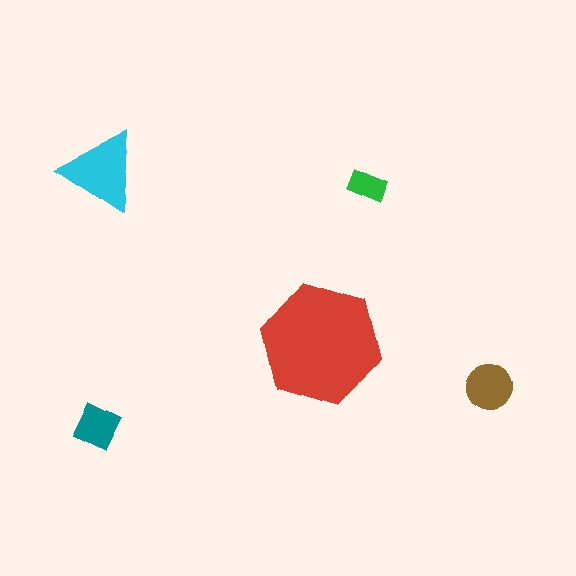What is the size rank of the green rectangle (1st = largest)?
5th.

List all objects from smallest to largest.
The green rectangle, the teal diamond, the brown circle, the cyan triangle, the red hexagon.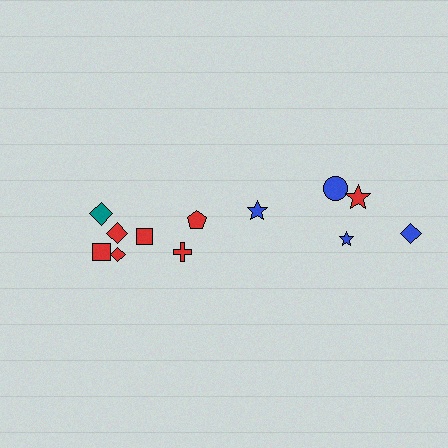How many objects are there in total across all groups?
There are 12 objects.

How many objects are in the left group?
There are 7 objects.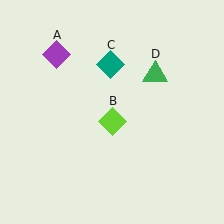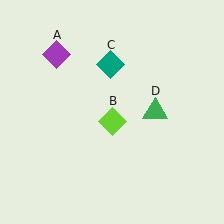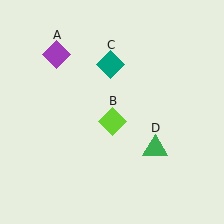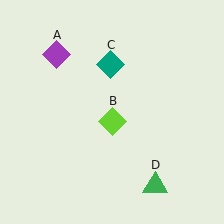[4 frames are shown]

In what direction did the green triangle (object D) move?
The green triangle (object D) moved down.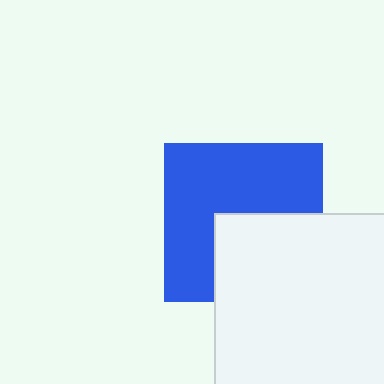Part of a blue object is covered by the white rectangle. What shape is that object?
It is a square.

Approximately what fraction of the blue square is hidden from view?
Roughly 38% of the blue square is hidden behind the white rectangle.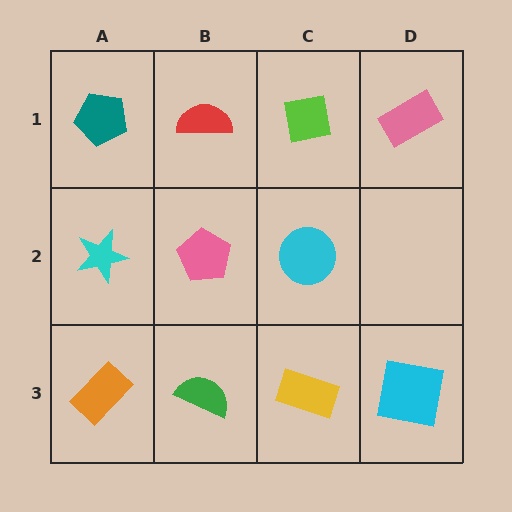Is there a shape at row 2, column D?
No, that cell is empty.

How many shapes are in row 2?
3 shapes.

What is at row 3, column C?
A yellow rectangle.